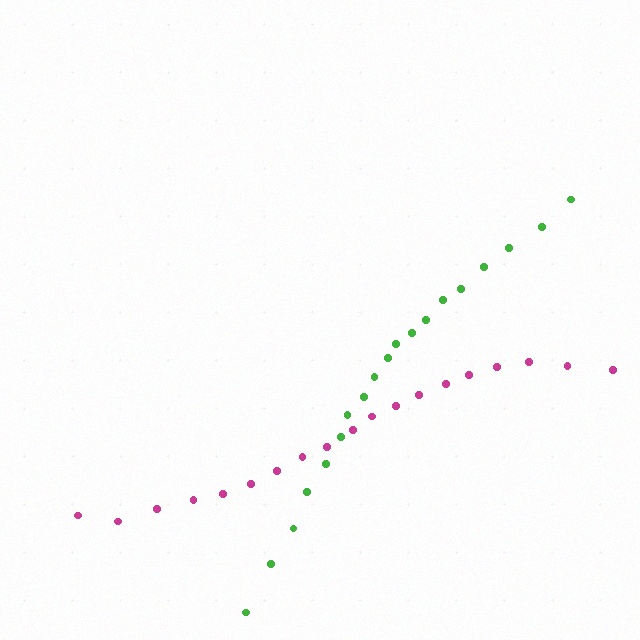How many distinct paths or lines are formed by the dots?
There are 2 distinct paths.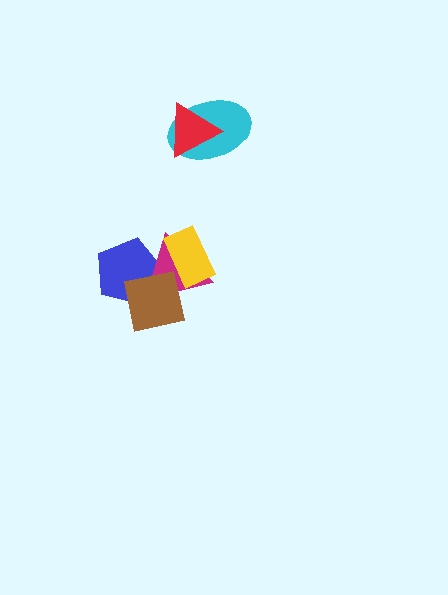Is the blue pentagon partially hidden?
Yes, it is partially covered by another shape.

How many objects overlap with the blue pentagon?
2 objects overlap with the blue pentagon.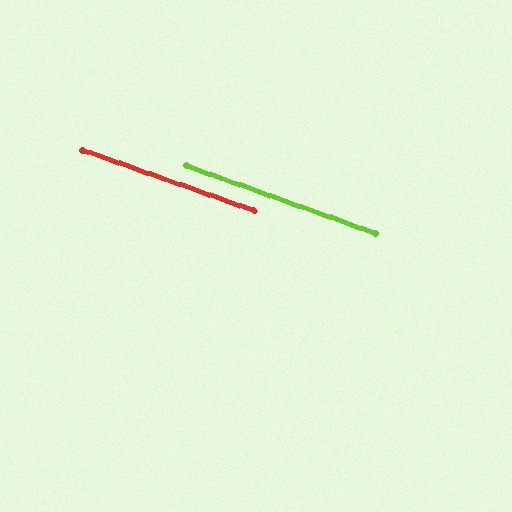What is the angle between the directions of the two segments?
Approximately 0 degrees.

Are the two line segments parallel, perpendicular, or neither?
Parallel — their directions differ by only 0.4°.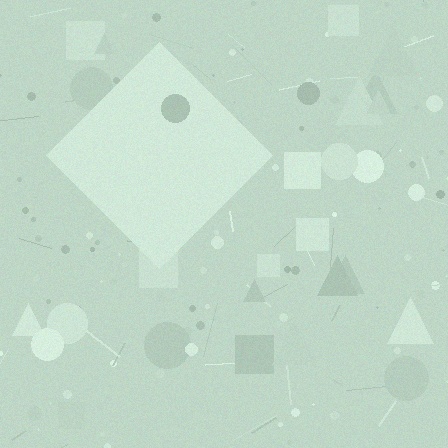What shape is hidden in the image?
A diamond is hidden in the image.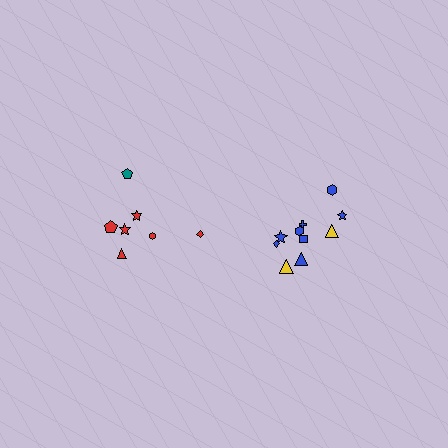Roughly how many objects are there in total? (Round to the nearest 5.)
Roughly 15 objects in total.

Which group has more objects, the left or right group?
The right group.